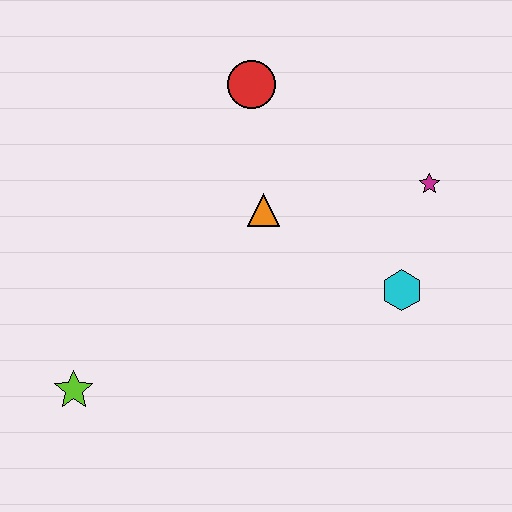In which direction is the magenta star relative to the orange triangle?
The magenta star is to the right of the orange triangle.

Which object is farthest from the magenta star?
The lime star is farthest from the magenta star.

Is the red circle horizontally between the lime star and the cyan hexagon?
Yes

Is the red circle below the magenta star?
No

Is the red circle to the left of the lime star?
No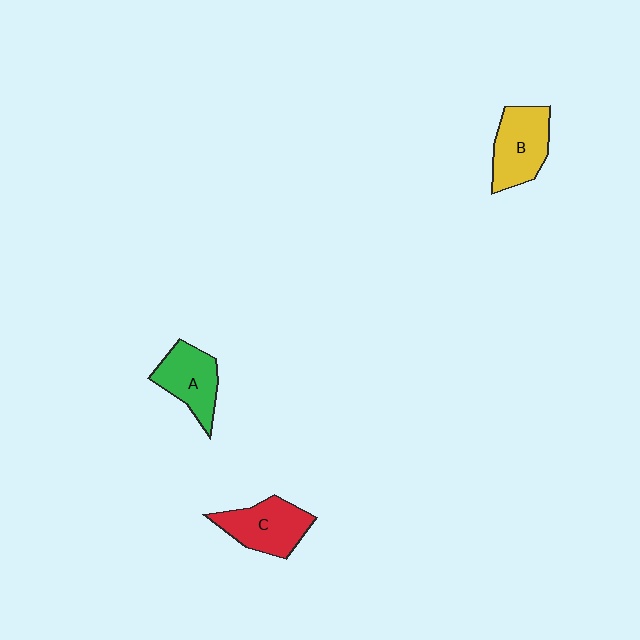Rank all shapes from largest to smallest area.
From largest to smallest: B (yellow), C (red), A (green).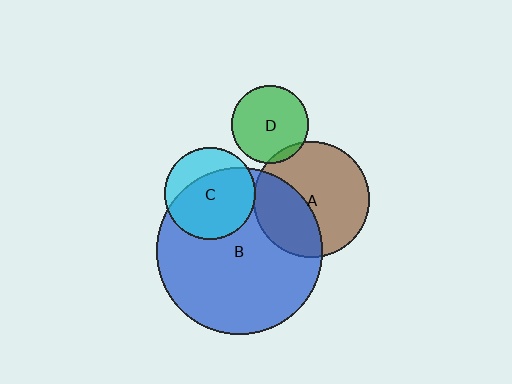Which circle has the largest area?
Circle B (blue).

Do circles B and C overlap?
Yes.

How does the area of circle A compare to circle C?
Approximately 1.6 times.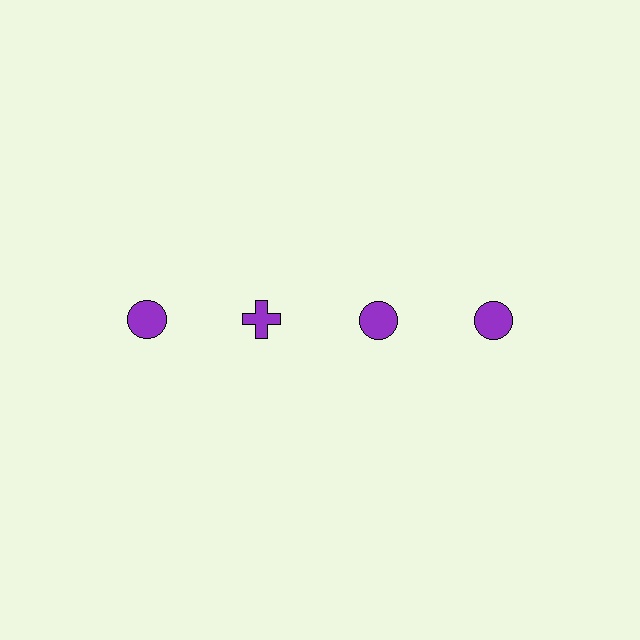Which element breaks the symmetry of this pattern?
The purple cross in the top row, second from left column breaks the symmetry. All other shapes are purple circles.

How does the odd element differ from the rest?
It has a different shape: cross instead of circle.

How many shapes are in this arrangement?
There are 4 shapes arranged in a grid pattern.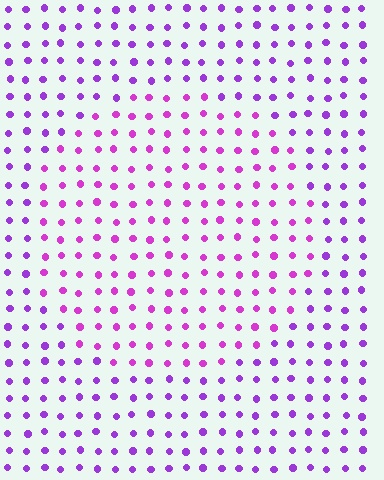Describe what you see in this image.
The image is filled with small purple elements in a uniform arrangement. A circle-shaped region is visible where the elements are tinted to a slightly different hue, forming a subtle color boundary.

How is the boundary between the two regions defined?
The boundary is defined purely by a slight shift in hue (about 25 degrees). Spacing, size, and orientation are identical on both sides.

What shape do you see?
I see a circle.